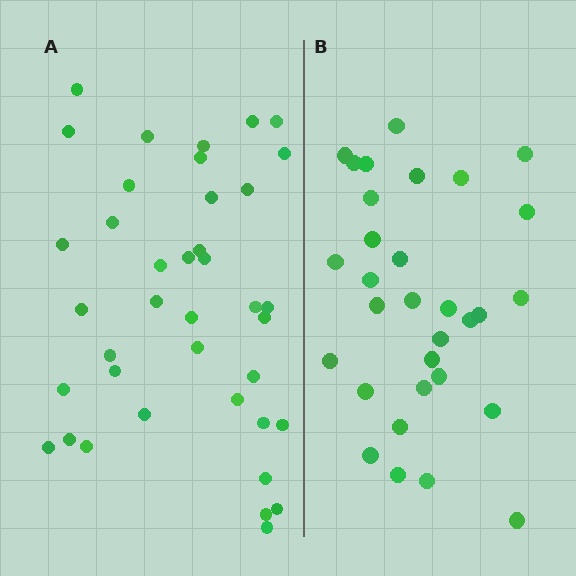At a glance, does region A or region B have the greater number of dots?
Region A (the left region) has more dots.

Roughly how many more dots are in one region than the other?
Region A has roughly 8 or so more dots than region B.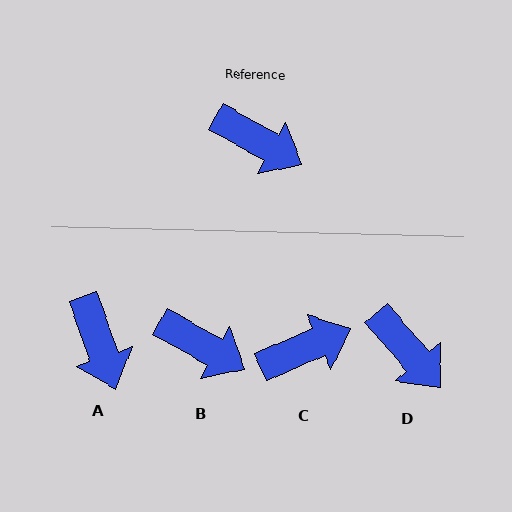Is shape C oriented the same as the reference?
No, it is off by about 53 degrees.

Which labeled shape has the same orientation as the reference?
B.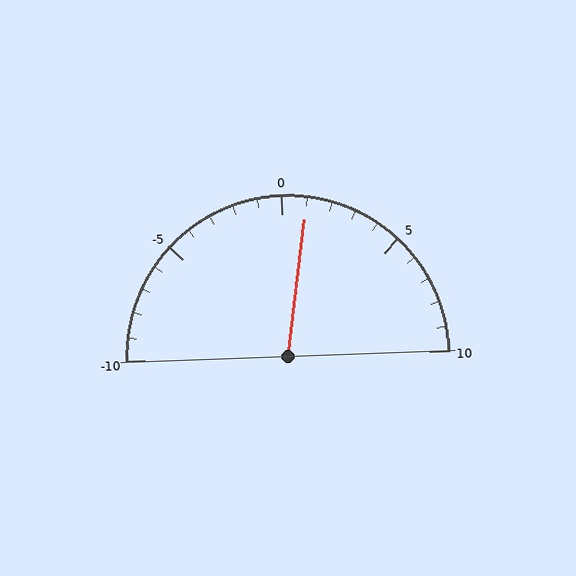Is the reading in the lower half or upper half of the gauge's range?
The reading is in the upper half of the range (-10 to 10).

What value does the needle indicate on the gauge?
The needle indicates approximately 1.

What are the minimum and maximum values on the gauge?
The gauge ranges from -10 to 10.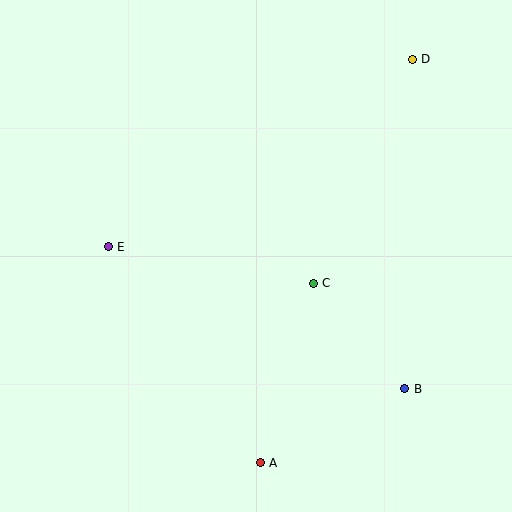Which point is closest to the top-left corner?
Point E is closest to the top-left corner.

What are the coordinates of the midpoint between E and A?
The midpoint between E and A is at (184, 355).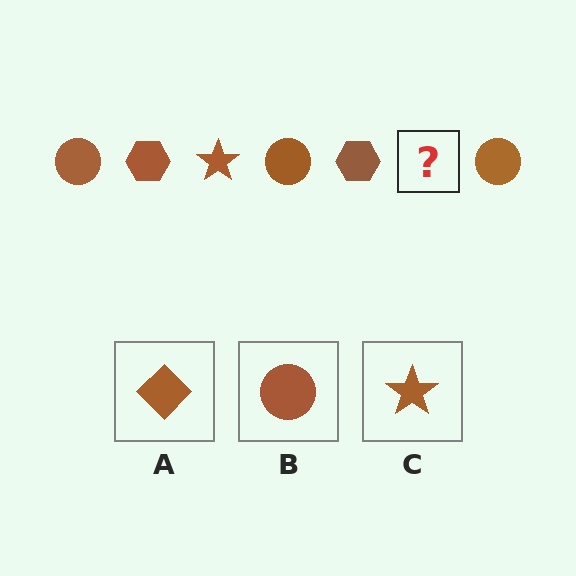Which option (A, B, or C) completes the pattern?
C.